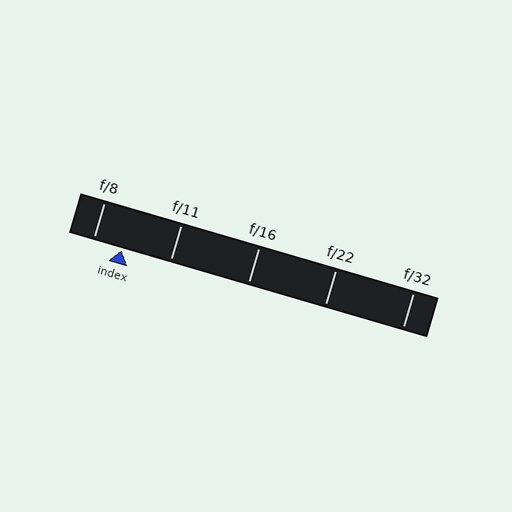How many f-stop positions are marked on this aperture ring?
There are 5 f-stop positions marked.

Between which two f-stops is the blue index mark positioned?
The index mark is between f/8 and f/11.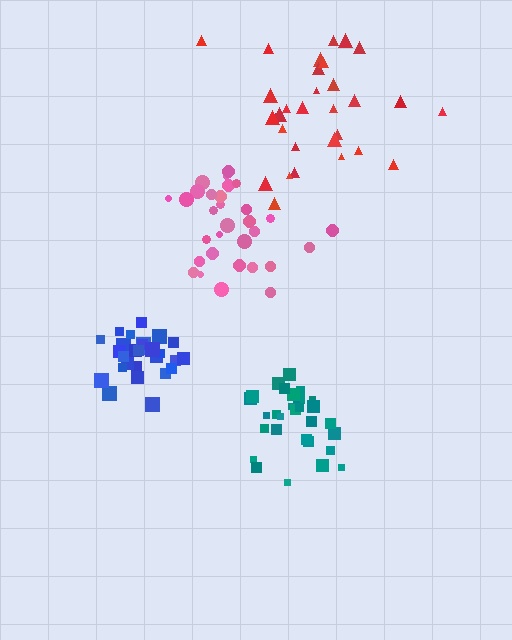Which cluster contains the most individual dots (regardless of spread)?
Teal (31).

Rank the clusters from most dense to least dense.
blue, teal, pink, red.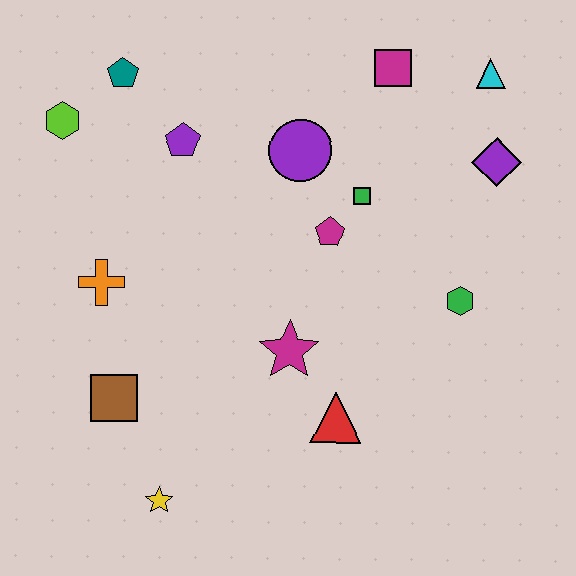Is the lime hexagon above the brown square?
Yes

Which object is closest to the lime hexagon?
The teal pentagon is closest to the lime hexagon.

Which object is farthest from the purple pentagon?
The yellow star is farthest from the purple pentagon.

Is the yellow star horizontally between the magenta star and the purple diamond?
No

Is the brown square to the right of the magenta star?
No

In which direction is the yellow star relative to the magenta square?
The yellow star is below the magenta square.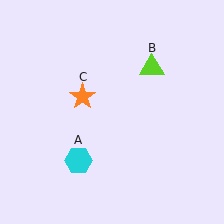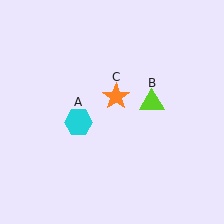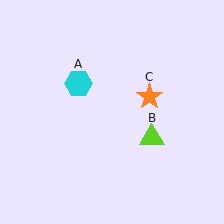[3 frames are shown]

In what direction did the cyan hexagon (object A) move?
The cyan hexagon (object A) moved up.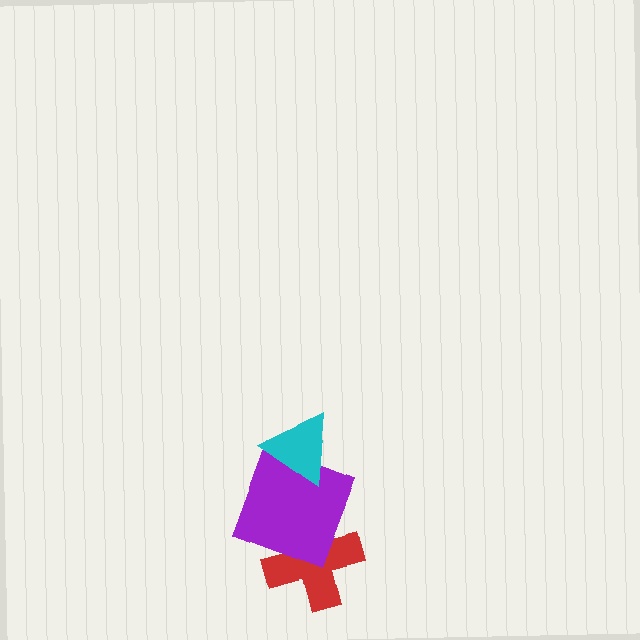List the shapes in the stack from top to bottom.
From top to bottom: the cyan triangle, the purple square, the red cross.